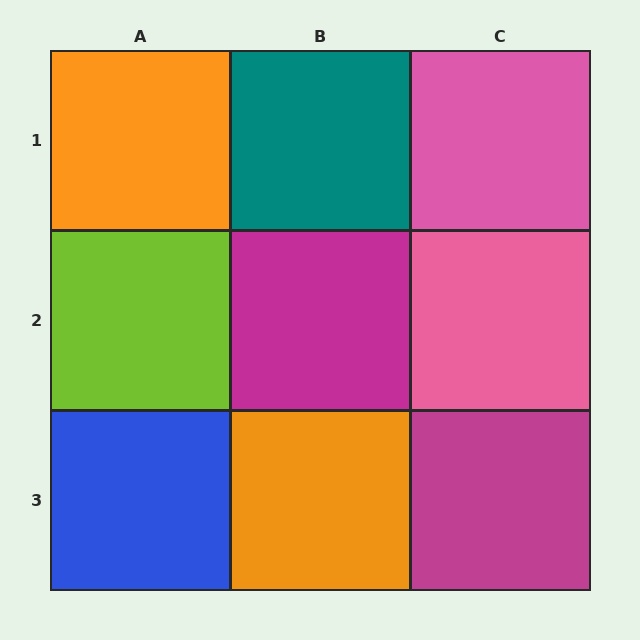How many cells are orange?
2 cells are orange.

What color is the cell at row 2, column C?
Pink.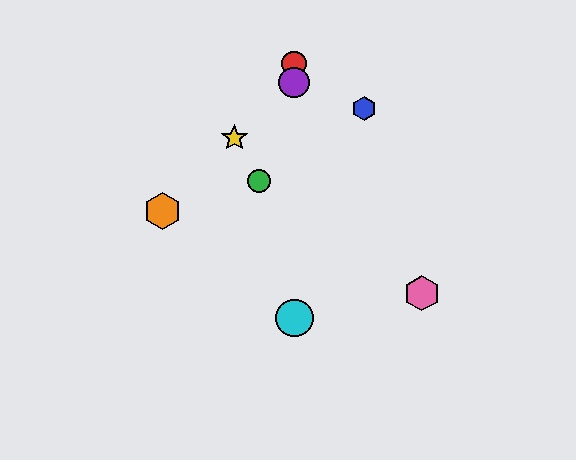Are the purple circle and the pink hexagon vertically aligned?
No, the purple circle is at x≈294 and the pink hexagon is at x≈422.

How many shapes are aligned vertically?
3 shapes (the red circle, the purple circle, the cyan circle) are aligned vertically.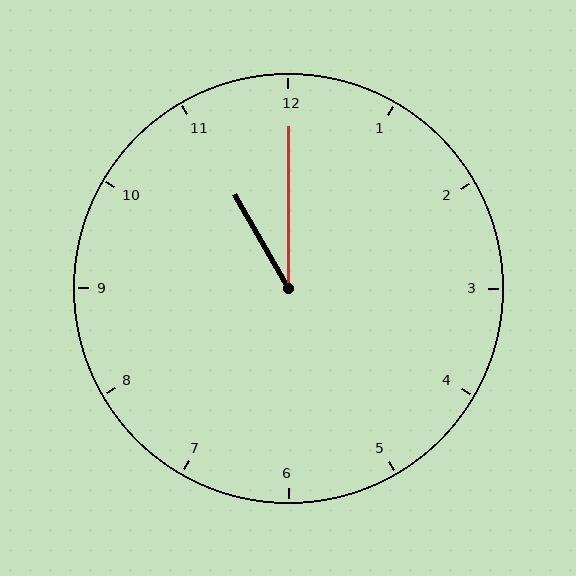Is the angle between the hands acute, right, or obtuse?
It is acute.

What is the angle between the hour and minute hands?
Approximately 30 degrees.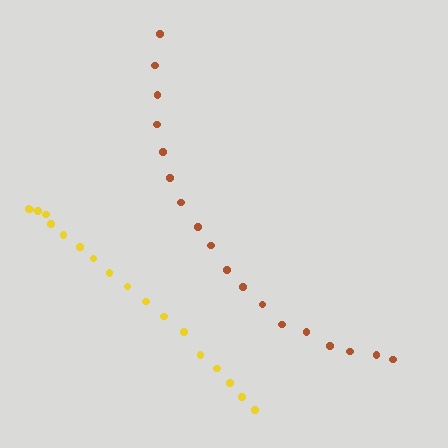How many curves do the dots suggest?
There are 2 distinct paths.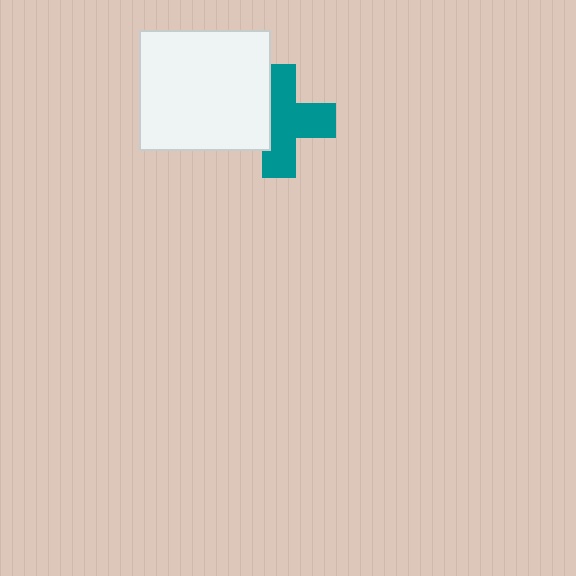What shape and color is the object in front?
The object in front is a white rectangle.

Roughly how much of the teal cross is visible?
Most of it is visible (roughly 66%).